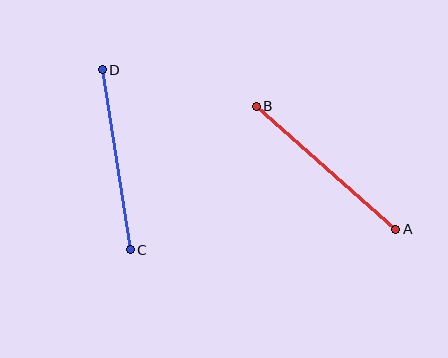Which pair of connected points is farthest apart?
Points A and B are farthest apart.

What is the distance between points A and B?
The distance is approximately 186 pixels.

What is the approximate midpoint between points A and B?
The midpoint is at approximately (326, 168) pixels.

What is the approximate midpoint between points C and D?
The midpoint is at approximately (116, 160) pixels.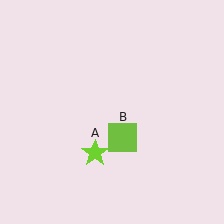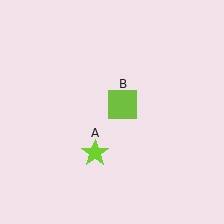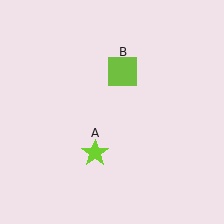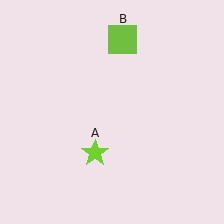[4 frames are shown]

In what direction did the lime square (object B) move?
The lime square (object B) moved up.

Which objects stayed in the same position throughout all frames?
Lime star (object A) remained stationary.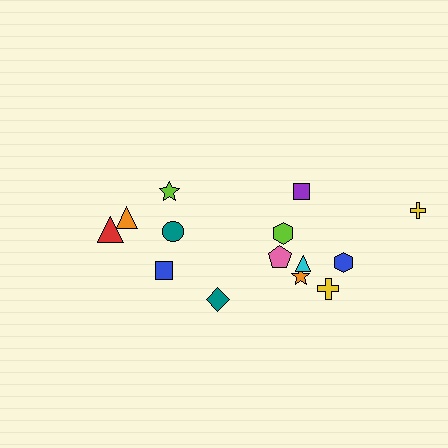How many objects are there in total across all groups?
There are 14 objects.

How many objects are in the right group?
There are 8 objects.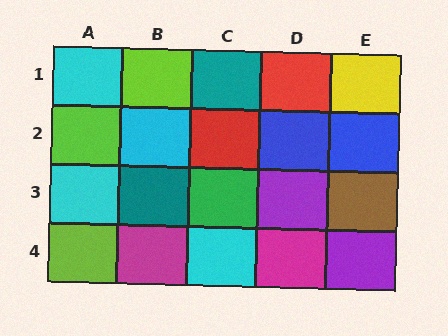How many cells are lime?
3 cells are lime.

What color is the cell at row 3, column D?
Purple.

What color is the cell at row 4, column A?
Lime.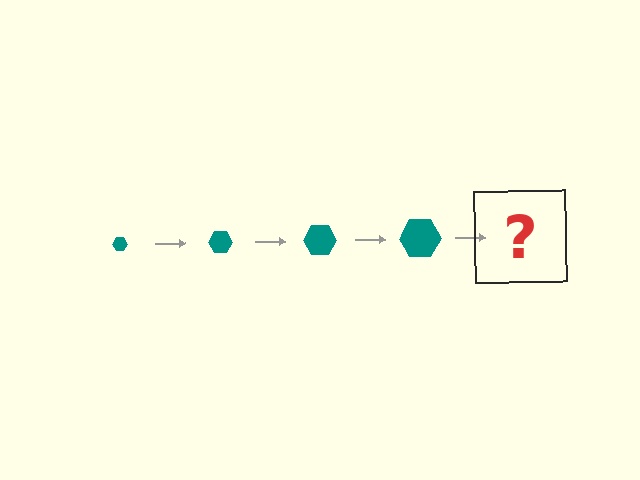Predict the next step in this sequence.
The next step is a teal hexagon, larger than the previous one.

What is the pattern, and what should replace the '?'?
The pattern is that the hexagon gets progressively larger each step. The '?' should be a teal hexagon, larger than the previous one.